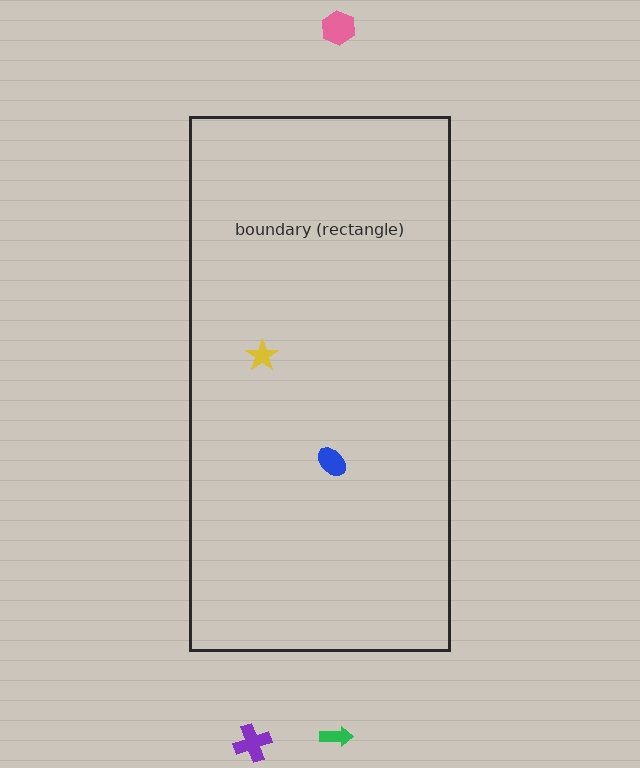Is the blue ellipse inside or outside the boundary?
Inside.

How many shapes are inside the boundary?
2 inside, 3 outside.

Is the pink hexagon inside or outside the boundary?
Outside.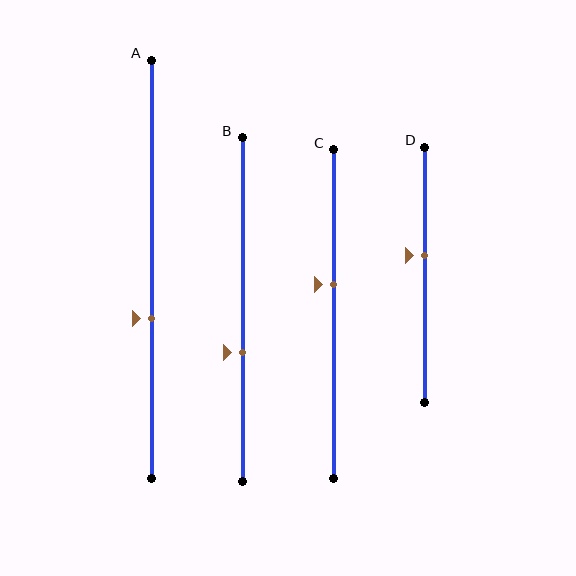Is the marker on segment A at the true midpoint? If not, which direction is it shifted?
No, the marker on segment A is shifted downward by about 12% of the segment length.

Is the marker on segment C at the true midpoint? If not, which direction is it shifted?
No, the marker on segment C is shifted upward by about 9% of the segment length.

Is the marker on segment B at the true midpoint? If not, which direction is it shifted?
No, the marker on segment B is shifted downward by about 12% of the segment length.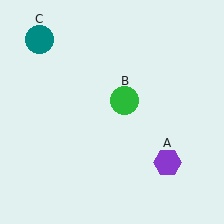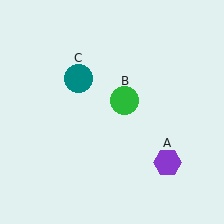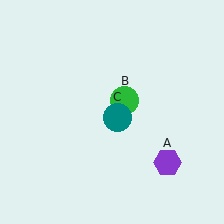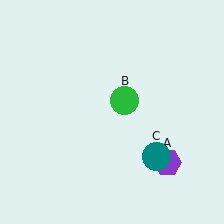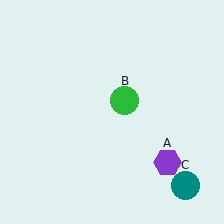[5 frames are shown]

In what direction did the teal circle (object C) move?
The teal circle (object C) moved down and to the right.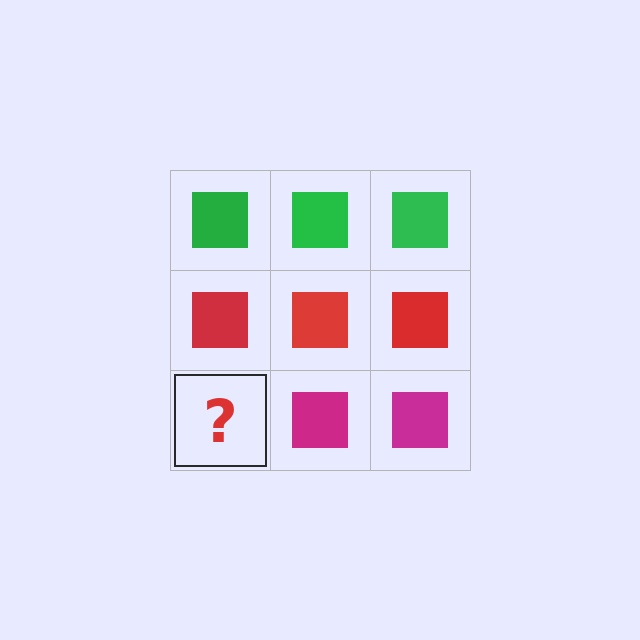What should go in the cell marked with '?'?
The missing cell should contain a magenta square.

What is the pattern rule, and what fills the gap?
The rule is that each row has a consistent color. The gap should be filled with a magenta square.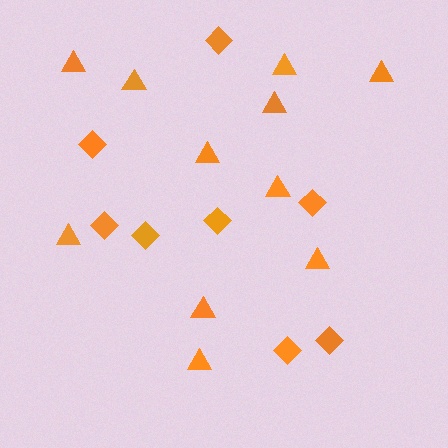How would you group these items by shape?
There are 2 groups: one group of triangles (11) and one group of diamonds (8).